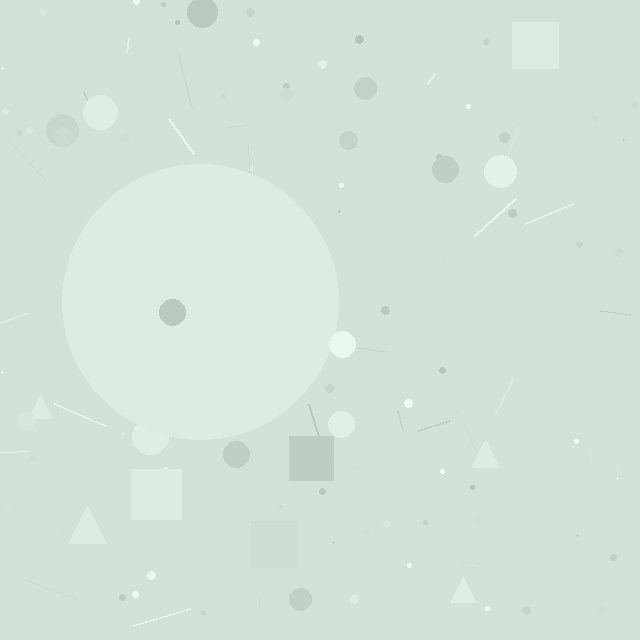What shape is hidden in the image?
A circle is hidden in the image.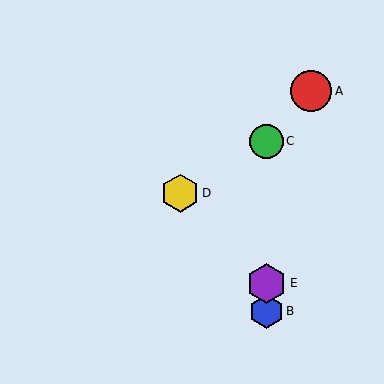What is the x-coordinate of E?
Object E is at x≈267.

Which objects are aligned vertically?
Objects B, C, E are aligned vertically.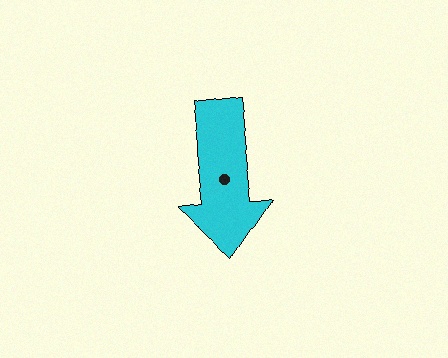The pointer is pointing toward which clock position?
Roughly 6 o'clock.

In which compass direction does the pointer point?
South.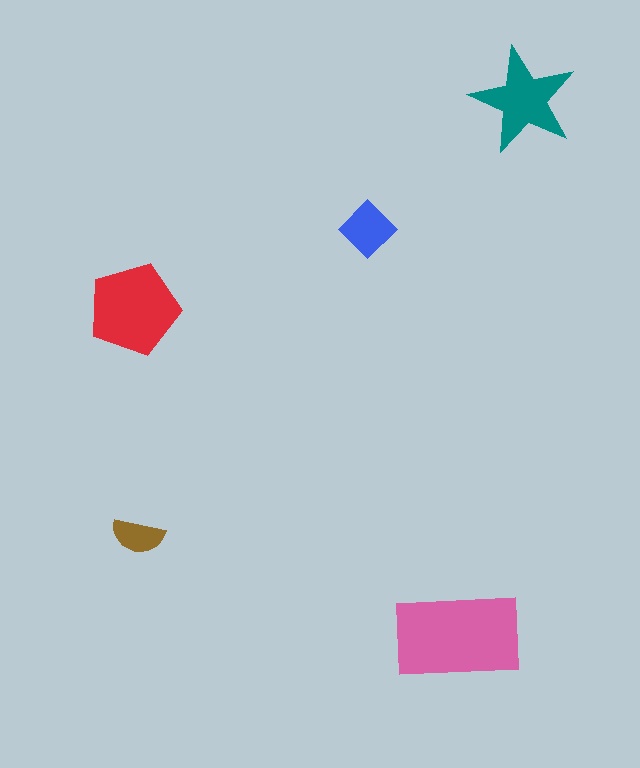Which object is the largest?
The pink rectangle.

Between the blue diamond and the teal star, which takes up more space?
The teal star.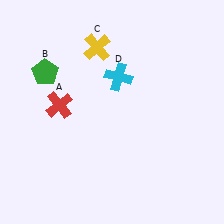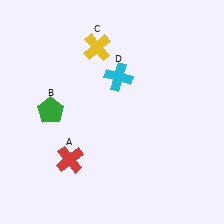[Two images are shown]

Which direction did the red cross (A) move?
The red cross (A) moved down.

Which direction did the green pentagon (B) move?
The green pentagon (B) moved down.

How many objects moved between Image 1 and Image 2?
2 objects moved between the two images.